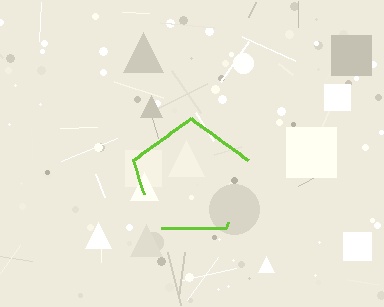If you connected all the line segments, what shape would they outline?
They would outline a pentagon.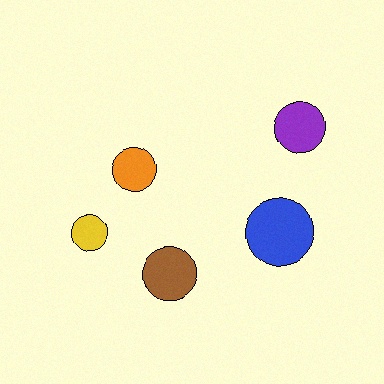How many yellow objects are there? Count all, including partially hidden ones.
There is 1 yellow object.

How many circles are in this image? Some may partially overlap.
There are 5 circles.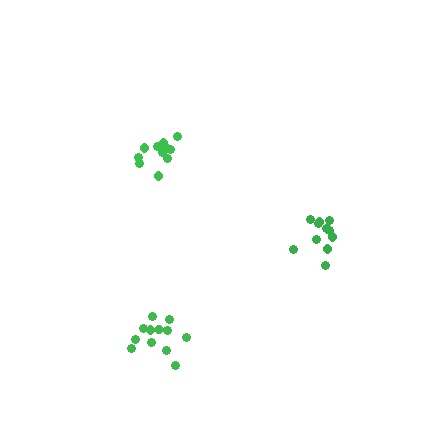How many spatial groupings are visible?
There are 3 spatial groupings.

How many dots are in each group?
Group 1: 11 dots, Group 2: 12 dots, Group 3: 12 dots (35 total).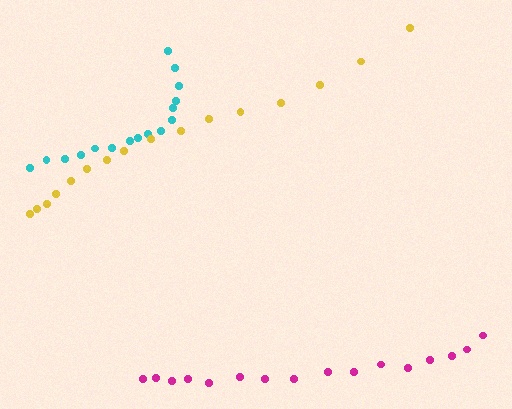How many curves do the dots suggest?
There are 3 distinct paths.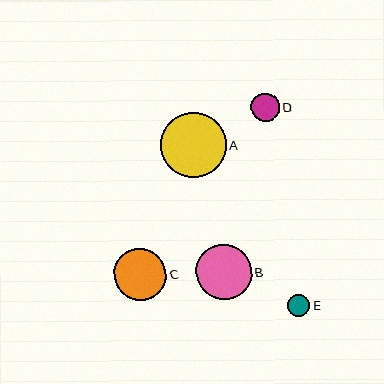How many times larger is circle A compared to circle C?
Circle A is approximately 1.3 times the size of circle C.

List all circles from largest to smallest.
From largest to smallest: A, B, C, D, E.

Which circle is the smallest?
Circle E is the smallest with a size of approximately 22 pixels.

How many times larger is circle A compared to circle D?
Circle A is approximately 2.3 times the size of circle D.